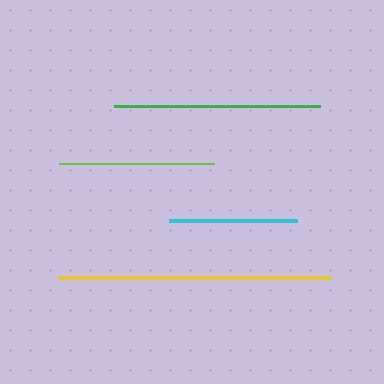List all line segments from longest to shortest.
From longest to shortest: yellow, green, lime, cyan.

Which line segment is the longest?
The yellow line is the longest at approximately 273 pixels.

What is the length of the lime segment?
The lime segment is approximately 156 pixels long.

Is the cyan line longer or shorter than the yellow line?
The yellow line is longer than the cyan line.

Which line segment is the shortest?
The cyan line is the shortest at approximately 128 pixels.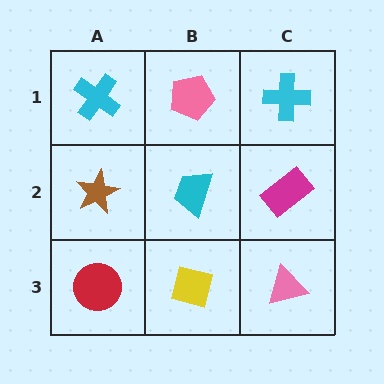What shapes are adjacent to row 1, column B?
A cyan trapezoid (row 2, column B), a cyan cross (row 1, column A), a cyan cross (row 1, column C).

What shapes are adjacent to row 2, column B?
A pink pentagon (row 1, column B), a yellow square (row 3, column B), a brown star (row 2, column A), a magenta rectangle (row 2, column C).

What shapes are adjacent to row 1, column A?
A brown star (row 2, column A), a pink pentagon (row 1, column B).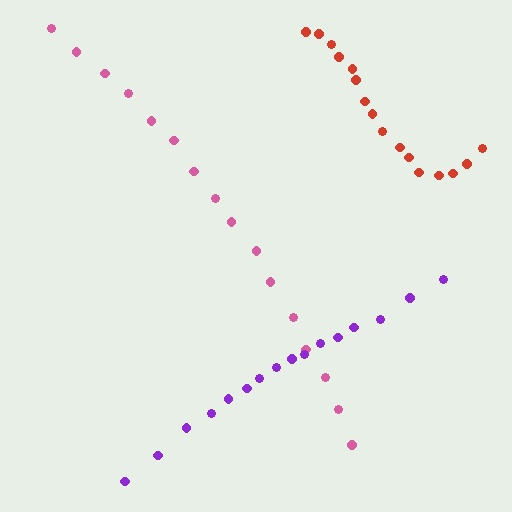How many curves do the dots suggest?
There are 3 distinct paths.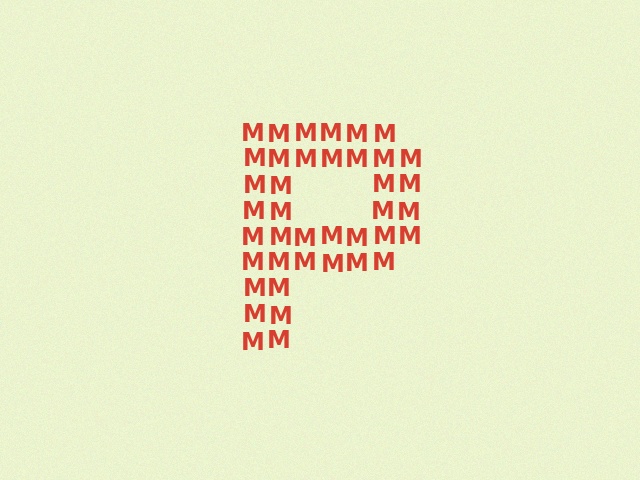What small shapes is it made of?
It is made of small letter M's.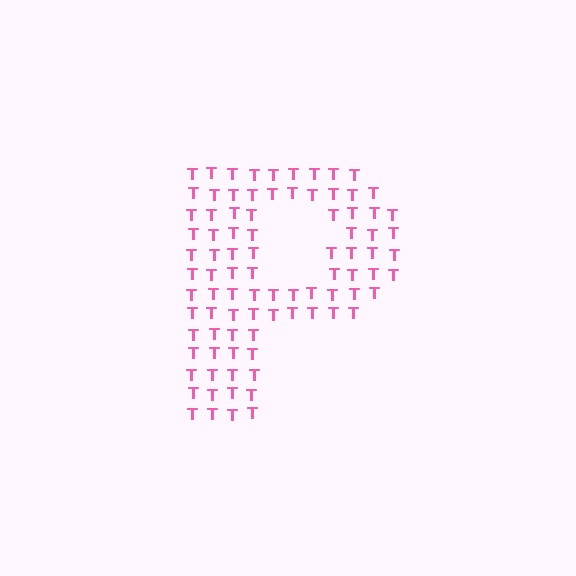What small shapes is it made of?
It is made of small letter T's.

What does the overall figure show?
The overall figure shows the letter P.